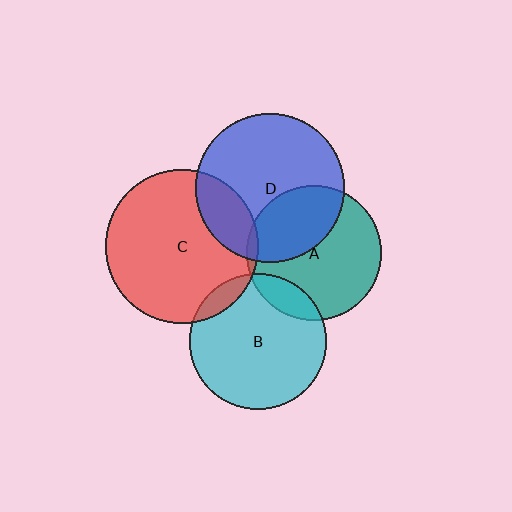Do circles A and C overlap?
Yes.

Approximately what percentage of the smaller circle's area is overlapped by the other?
Approximately 5%.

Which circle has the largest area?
Circle C (red).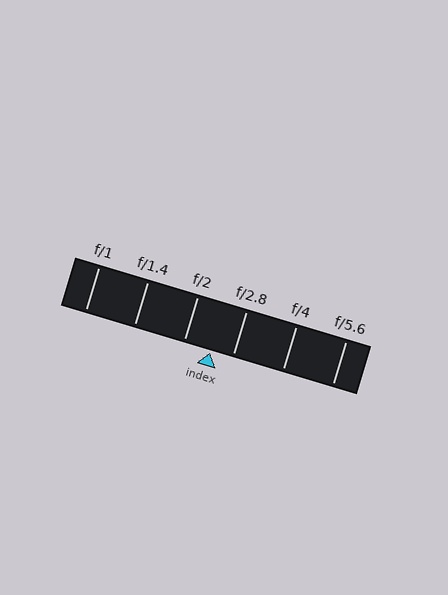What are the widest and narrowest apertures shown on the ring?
The widest aperture shown is f/1 and the narrowest is f/5.6.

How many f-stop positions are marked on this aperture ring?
There are 6 f-stop positions marked.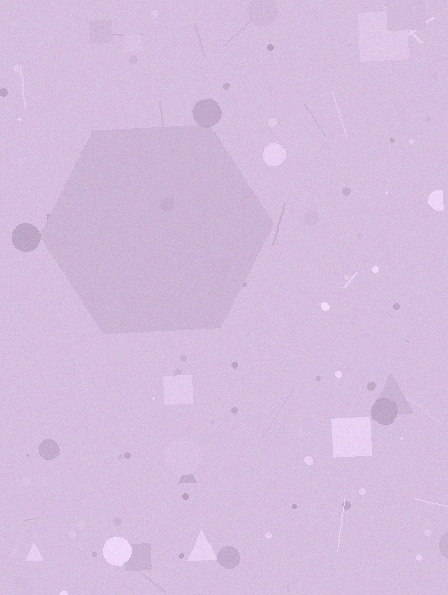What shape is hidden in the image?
A hexagon is hidden in the image.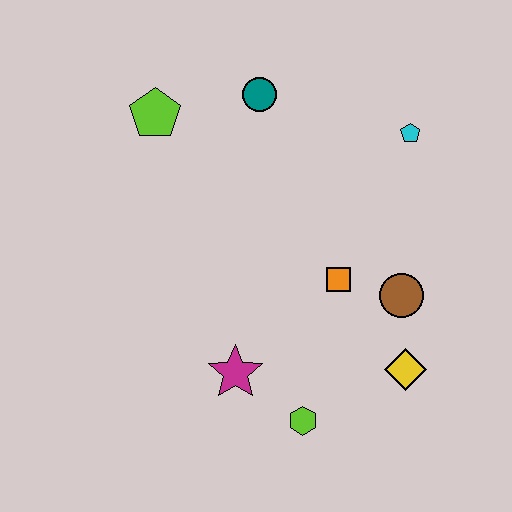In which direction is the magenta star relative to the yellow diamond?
The magenta star is to the left of the yellow diamond.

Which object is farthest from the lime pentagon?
The yellow diamond is farthest from the lime pentagon.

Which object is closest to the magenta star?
The lime hexagon is closest to the magenta star.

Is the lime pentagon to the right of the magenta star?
No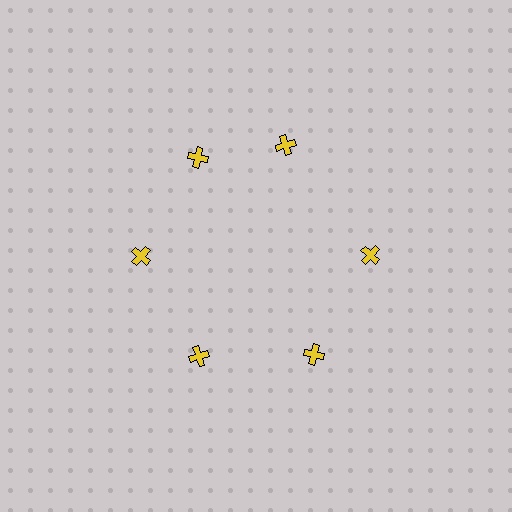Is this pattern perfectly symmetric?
No. The 6 yellow crosses are arranged in a ring, but one element near the 1 o'clock position is rotated out of alignment along the ring, breaking the 6-fold rotational symmetry.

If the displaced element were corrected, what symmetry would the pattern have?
It would have 6-fold rotational symmetry — the pattern would map onto itself every 60 degrees.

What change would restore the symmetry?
The symmetry would be restored by rotating it back into even spacing with its neighbors so that all 6 crosses sit at equal angles and equal distance from the center.